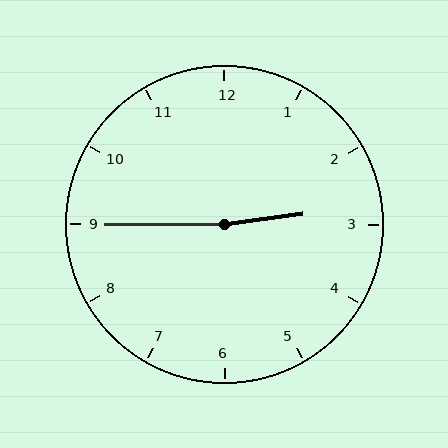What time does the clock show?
2:45.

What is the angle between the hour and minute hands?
Approximately 172 degrees.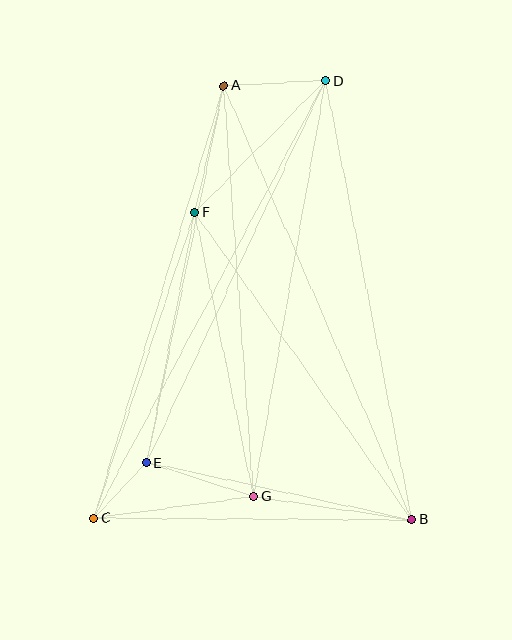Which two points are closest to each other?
Points C and E are closest to each other.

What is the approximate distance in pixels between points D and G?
The distance between D and G is approximately 422 pixels.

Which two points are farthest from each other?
Points C and D are farthest from each other.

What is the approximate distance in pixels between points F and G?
The distance between F and G is approximately 290 pixels.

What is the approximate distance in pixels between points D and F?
The distance between D and F is approximately 186 pixels.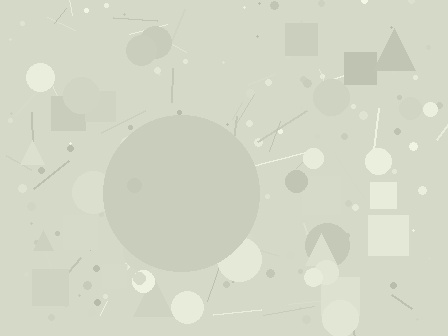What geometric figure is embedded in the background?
A circle is embedded in the background.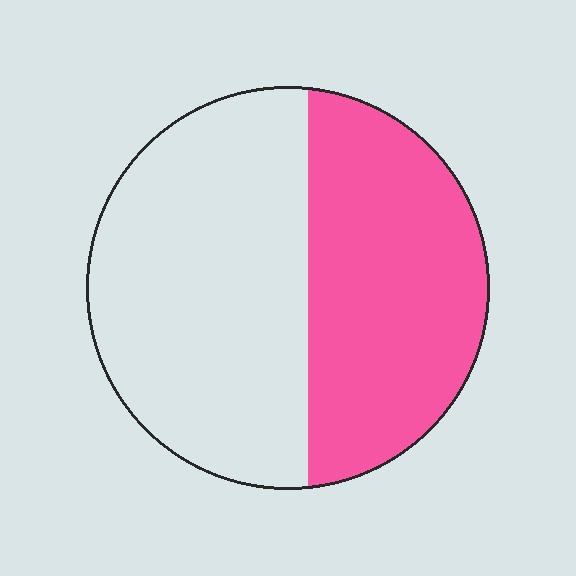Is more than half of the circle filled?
No.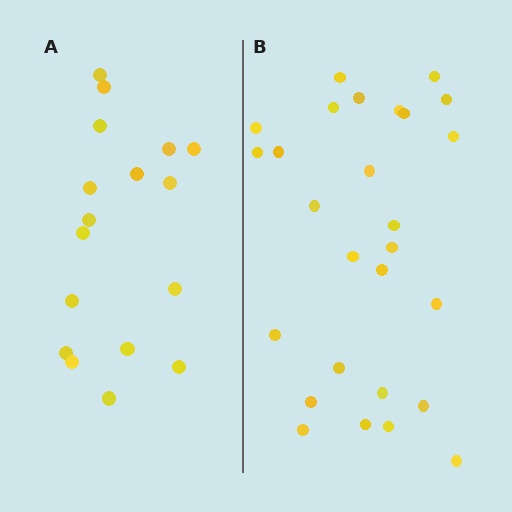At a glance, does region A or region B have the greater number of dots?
Region B (the right region) has more dots.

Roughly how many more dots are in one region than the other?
Region B has roughly 10 or so more dots than region A.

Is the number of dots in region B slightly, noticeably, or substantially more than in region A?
Region B has substantially more. The ratio is roughly 1.6 to 1.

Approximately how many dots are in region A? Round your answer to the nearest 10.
About 20 dots. (The exact count is 17, which rounds to 20.)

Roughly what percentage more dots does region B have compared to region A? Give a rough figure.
About 60% more.